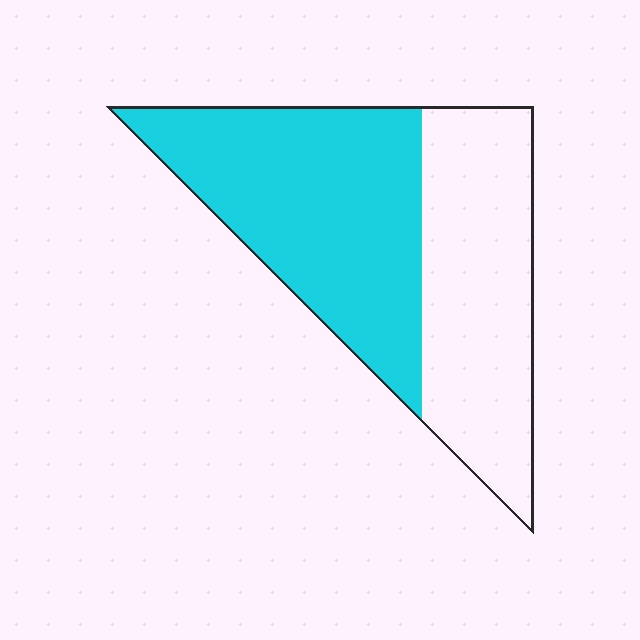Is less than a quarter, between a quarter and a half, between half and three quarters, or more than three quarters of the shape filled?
Between half and three quarters.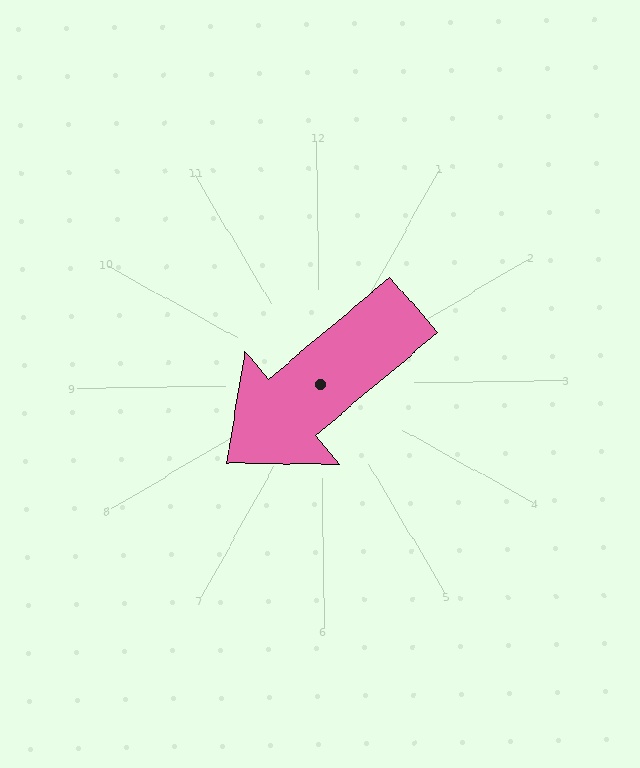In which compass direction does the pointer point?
Southwest.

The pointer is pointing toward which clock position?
Roughly 8 o'clock.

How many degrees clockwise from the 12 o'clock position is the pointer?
Approximately 231 degrees.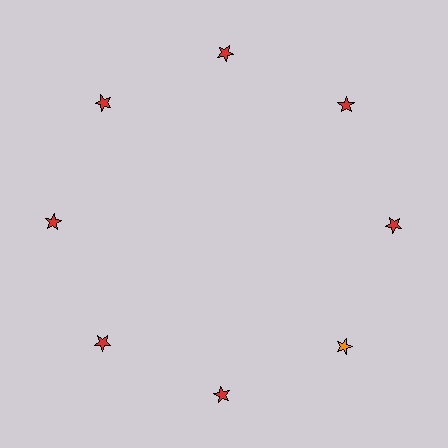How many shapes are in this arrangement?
There are 8 shapes arranged in a ring pattern.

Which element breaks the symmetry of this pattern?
The orange star at roughly the 4 o'clock position breaks the symmetry. All other shapes are red stars.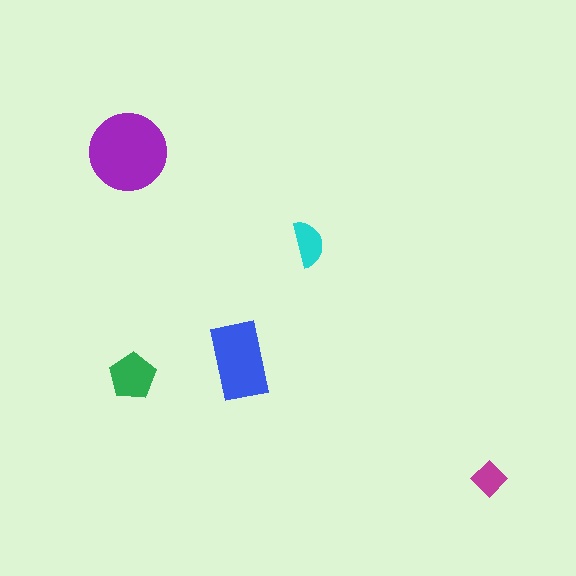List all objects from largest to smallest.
The purple circle, the blue rectangle, the green pentagon, the cyan semicircle, the magenta diamond.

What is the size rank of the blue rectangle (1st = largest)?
2nd.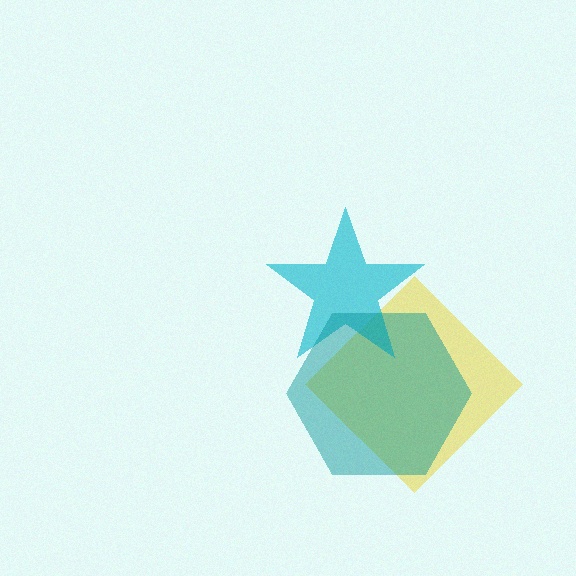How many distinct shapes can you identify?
There are 3 distinct shapes: a yellow diamond, a cyan star, a teal hexagon.